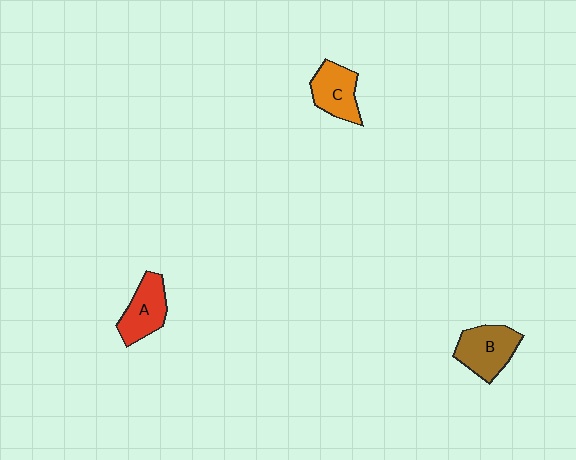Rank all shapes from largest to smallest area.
From largest to smallest: B (brown), A (red), C (orange).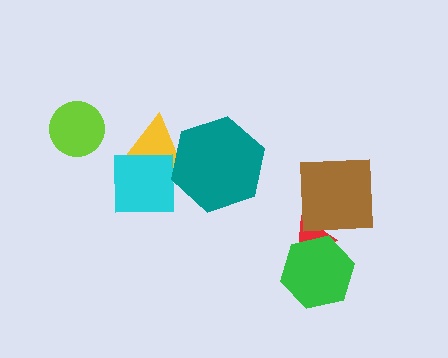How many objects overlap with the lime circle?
0 objects overlap with the lime circle.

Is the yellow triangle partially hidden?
Yes, it is partially covered by another shape.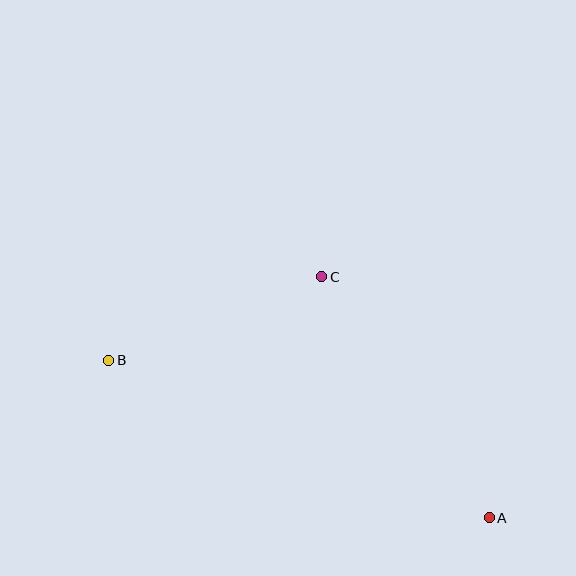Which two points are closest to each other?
Points B and C are closest to each other.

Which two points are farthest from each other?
Points A and B are farthest from each other.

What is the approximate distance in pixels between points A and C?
The distance between A and C is approximately 294 pixels.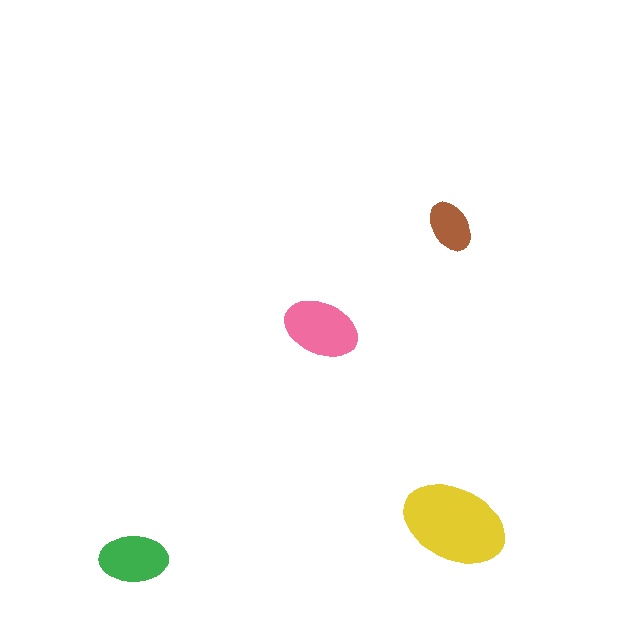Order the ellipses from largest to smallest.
the yellow one, the pink one, the green one, the brown one.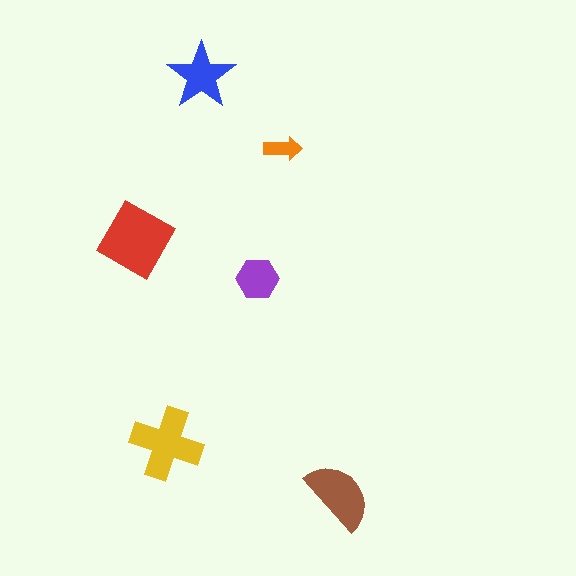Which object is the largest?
The red square.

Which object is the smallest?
The orange arrow.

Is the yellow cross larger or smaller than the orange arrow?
Larger.